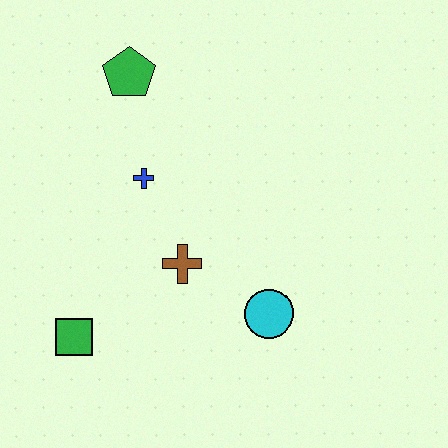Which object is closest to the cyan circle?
The brown cross is closest to the cyan circle.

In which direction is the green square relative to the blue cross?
The green square is below the blue cross.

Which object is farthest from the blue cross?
The cyan circle is farthest from the blue cross.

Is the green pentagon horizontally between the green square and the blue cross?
Yes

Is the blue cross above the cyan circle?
Yes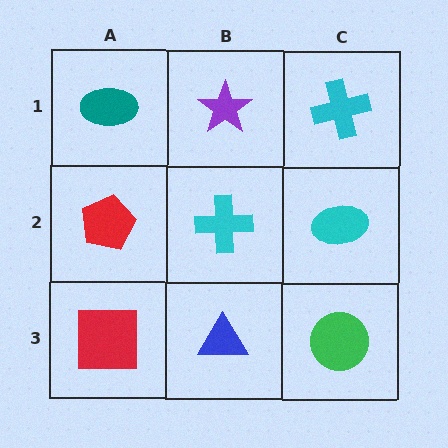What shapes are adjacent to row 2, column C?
A cyan cross (row 1, column C), a green circle (row 3, column C), a cyan cross (row 2, column B).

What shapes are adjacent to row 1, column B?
A cyan cross (row 2, column B), a teal ellipse (row 1, column A), a cyan cross (row 1, column C).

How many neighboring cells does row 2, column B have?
4.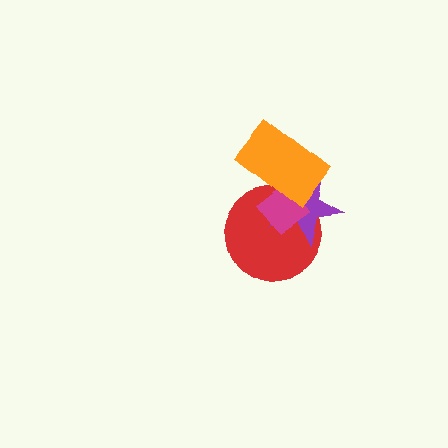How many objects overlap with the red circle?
3 objects overlap with the red circle.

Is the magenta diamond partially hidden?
Yes, it is partially covered by another shape.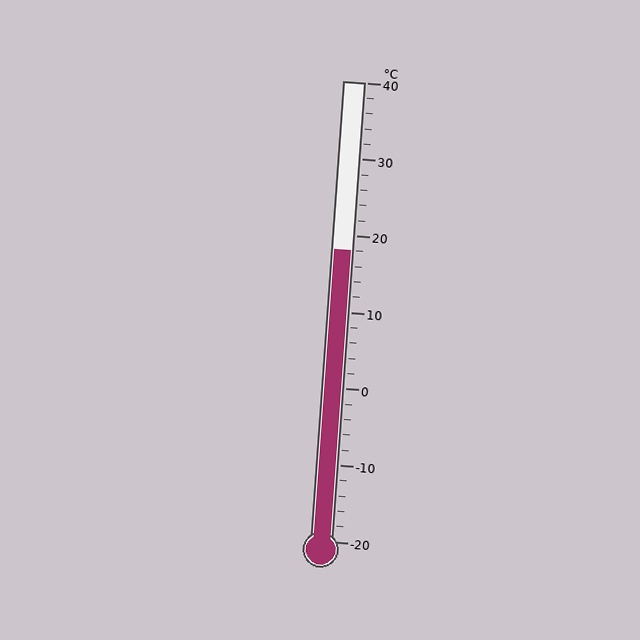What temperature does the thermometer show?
The thermometer shows approximately 18°C.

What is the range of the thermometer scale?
The thermometer scale ranges from -20°C to 40°C.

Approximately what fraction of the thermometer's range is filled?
The thermometer is filled to approximately 65% of its range.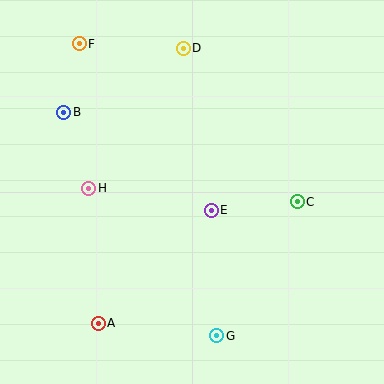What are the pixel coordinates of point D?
Point D is at (183, 48).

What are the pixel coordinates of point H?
Point H is at (89, 188).